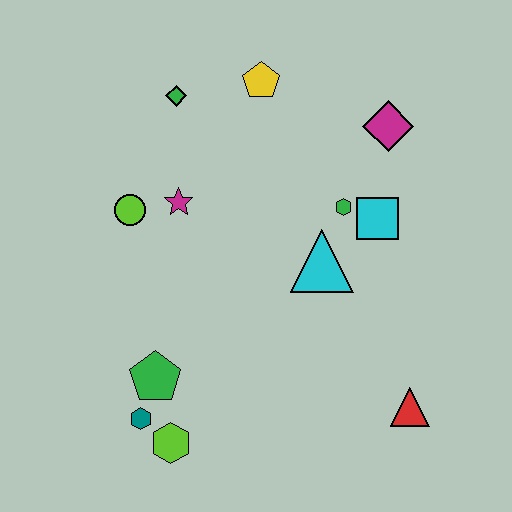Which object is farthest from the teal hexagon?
The magenta diamond is farthest from the teal hexagon.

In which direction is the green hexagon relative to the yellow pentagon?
The green hexagon is below the yellow pentagon.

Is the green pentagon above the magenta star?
No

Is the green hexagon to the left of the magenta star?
No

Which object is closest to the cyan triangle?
The green hexagon is closest to the cyan triangle.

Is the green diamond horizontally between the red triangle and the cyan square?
No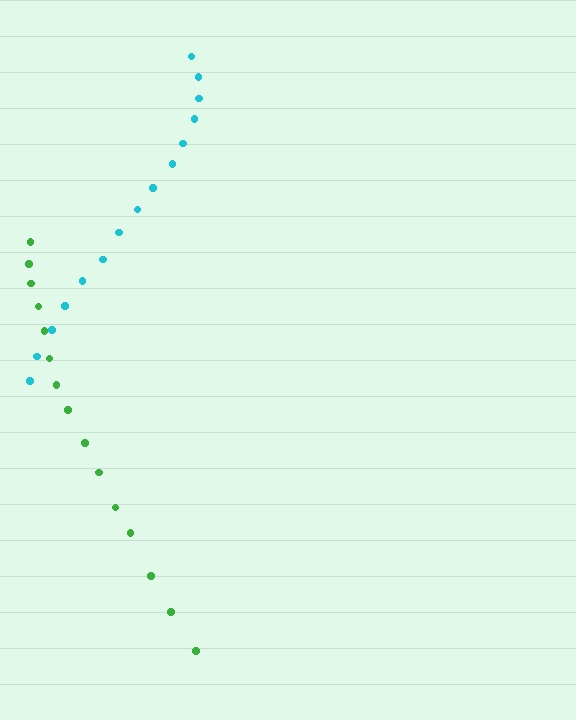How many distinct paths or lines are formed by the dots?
There are 2 distinct paths.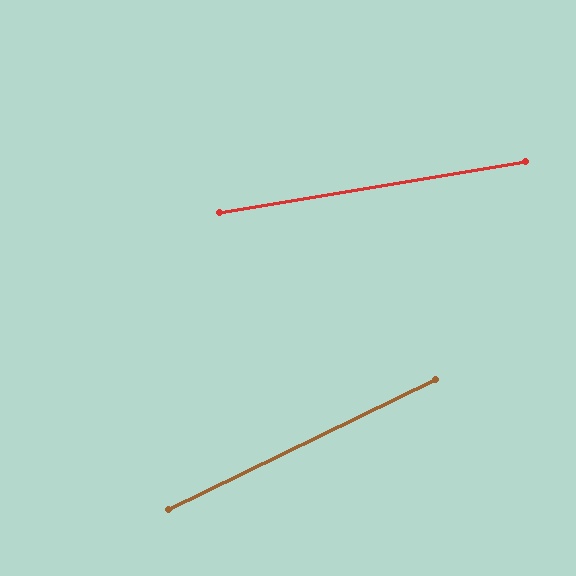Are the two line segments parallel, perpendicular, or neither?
Neither parallel nor perpendicular — they differ by about 16°.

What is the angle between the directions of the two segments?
Approximately 16 degrees.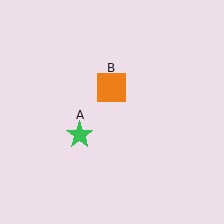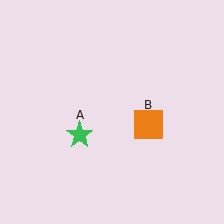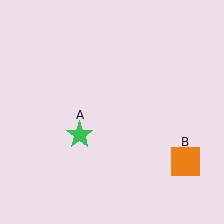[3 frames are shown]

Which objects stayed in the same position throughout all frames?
Green star (object A) remained stationary.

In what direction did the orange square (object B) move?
The orange square (object B) moved down and to the right.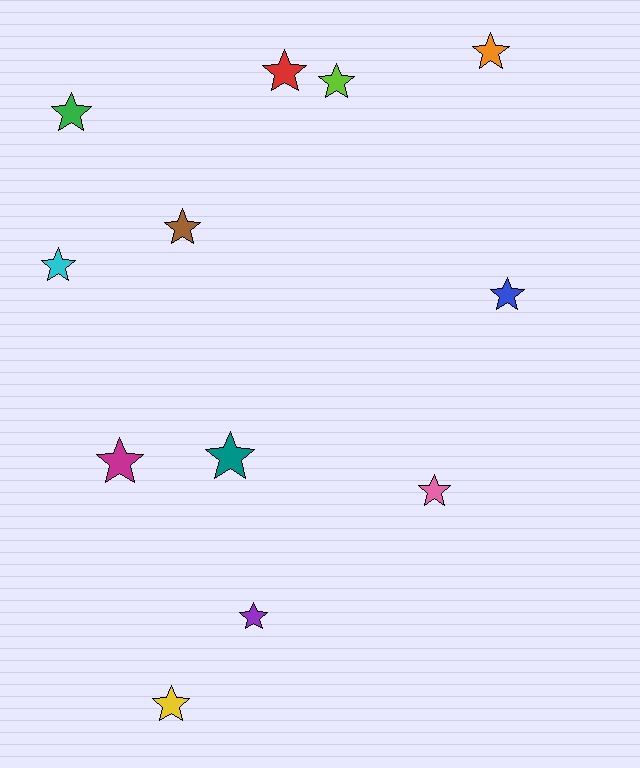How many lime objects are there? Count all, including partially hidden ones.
There is 1 lime object.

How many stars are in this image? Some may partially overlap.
There are 12 stars.